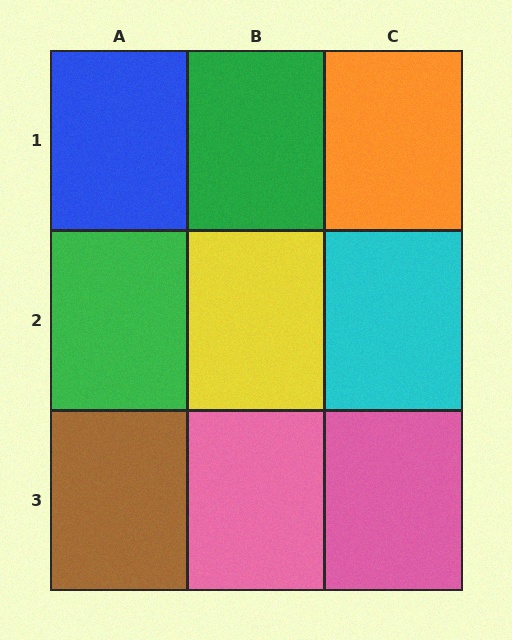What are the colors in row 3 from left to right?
Brown, pink, pink.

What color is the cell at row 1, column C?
Orange.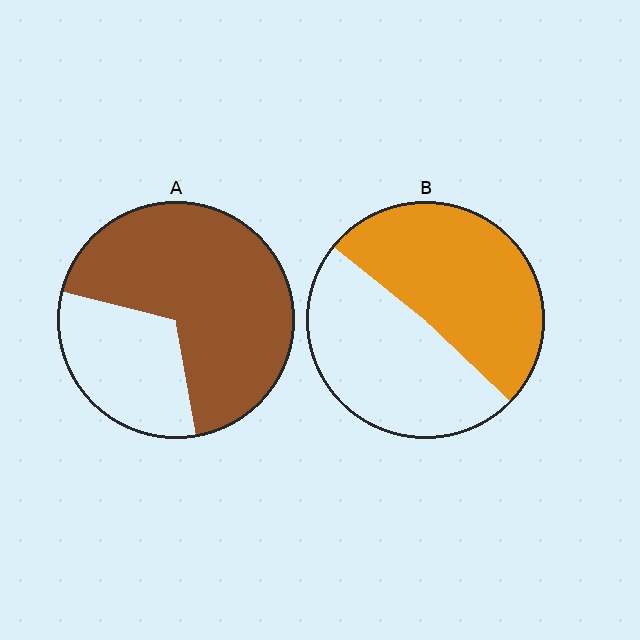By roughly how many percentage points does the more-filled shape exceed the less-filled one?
By roughly 15 percentage points (A over B).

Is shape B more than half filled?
Roughly half.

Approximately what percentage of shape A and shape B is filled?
A is approximately 70% and B is approximately 50%.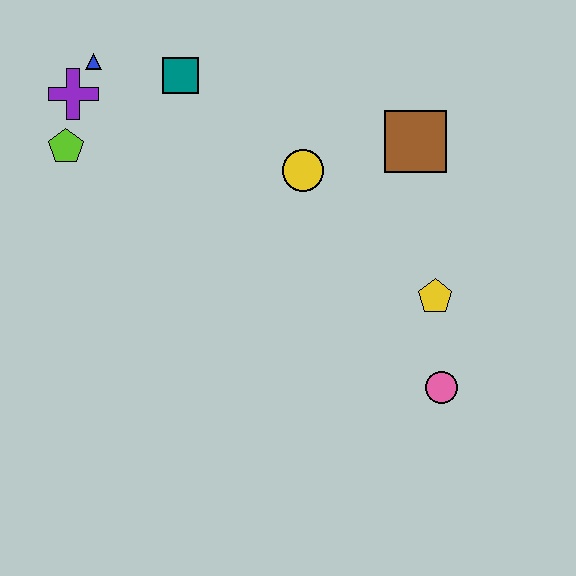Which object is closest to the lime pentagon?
The purple cross is closest to the lime pentagon.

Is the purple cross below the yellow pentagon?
No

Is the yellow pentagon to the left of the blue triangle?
No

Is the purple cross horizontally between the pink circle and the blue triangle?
No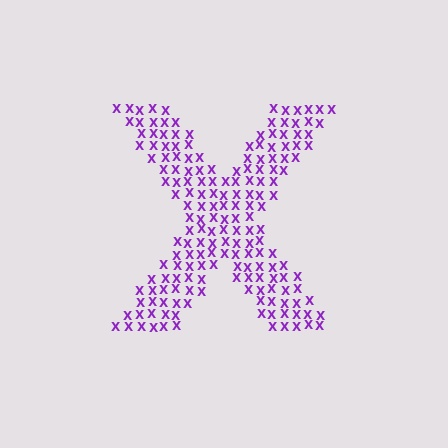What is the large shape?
The large shape is the letter X.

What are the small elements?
The small elements are letter X's.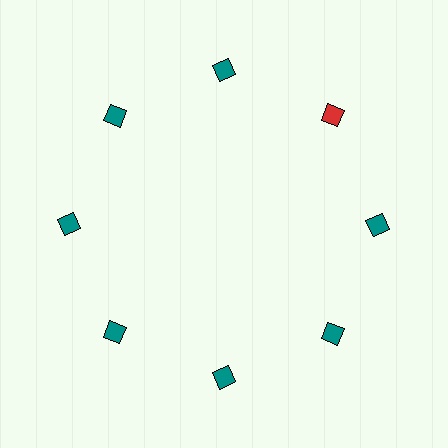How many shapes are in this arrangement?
There are 8 shapes arranged in a ring pattern.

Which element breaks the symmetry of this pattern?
The red square at roughly the 2 o'clock position breaks the symmetry. All other shapes are teal squares.